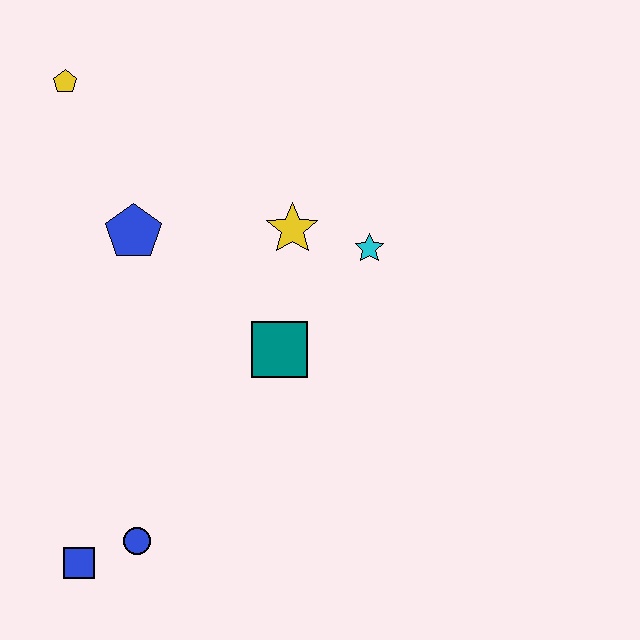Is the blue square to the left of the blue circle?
Yes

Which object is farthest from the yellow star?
The blue square is farthest from the yellow star.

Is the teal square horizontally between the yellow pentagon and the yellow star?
Yes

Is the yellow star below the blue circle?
No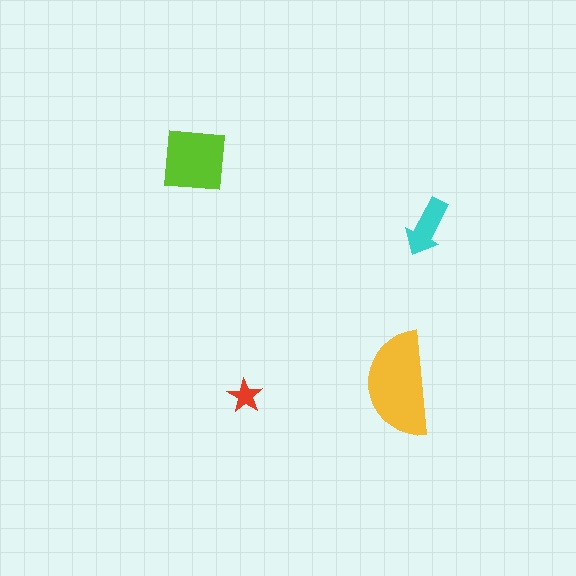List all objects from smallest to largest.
The red star, the cyan arrow, the lime square, the yellow semicircle.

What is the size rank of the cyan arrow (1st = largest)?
3rd.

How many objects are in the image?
There are 4 objects in the image.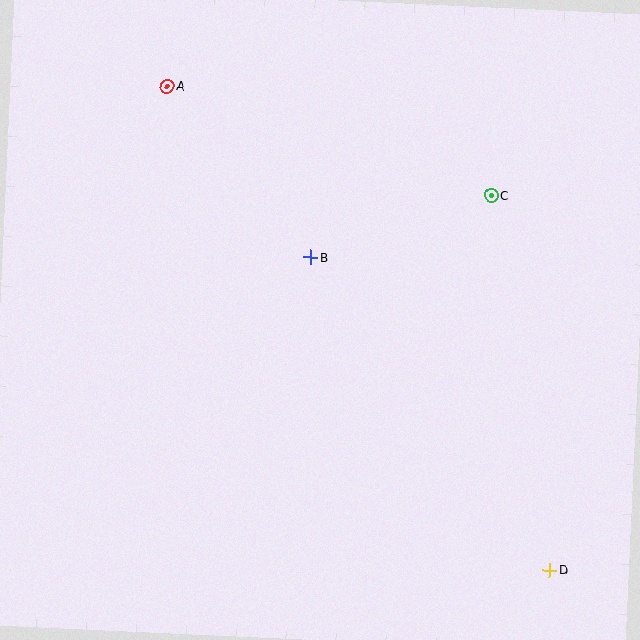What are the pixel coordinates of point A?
Point A is at (167, 86).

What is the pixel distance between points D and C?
The distance between D and C is 379 pixels.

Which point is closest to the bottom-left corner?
Point B is closest to the bottom-left corner.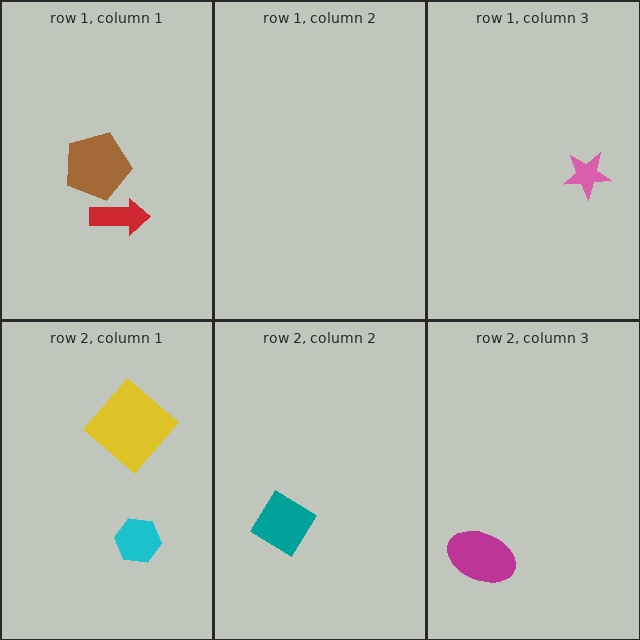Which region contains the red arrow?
The row 1, column 1 region.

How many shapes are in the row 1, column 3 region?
1.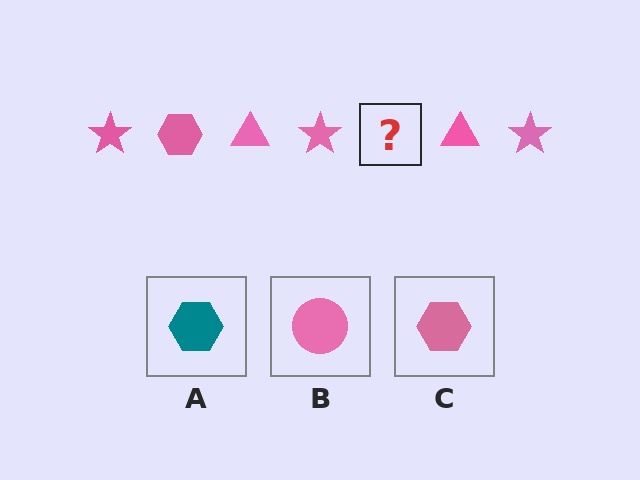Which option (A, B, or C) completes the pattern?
C.